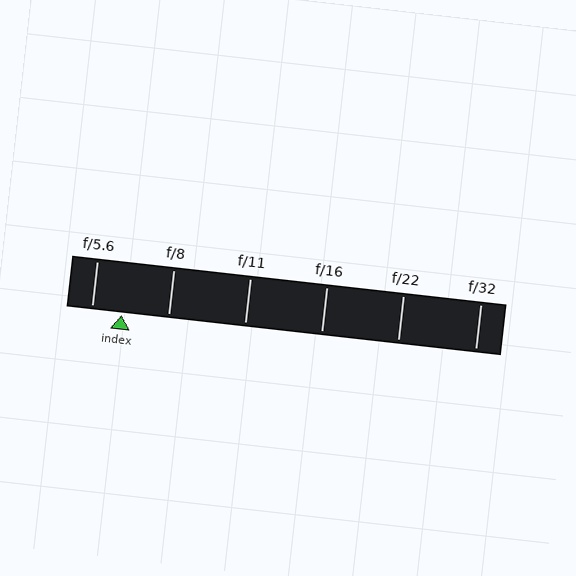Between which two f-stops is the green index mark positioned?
The index mark is between f/5.6 and f/8.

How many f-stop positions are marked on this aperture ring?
There are 6 f-stop positions marked.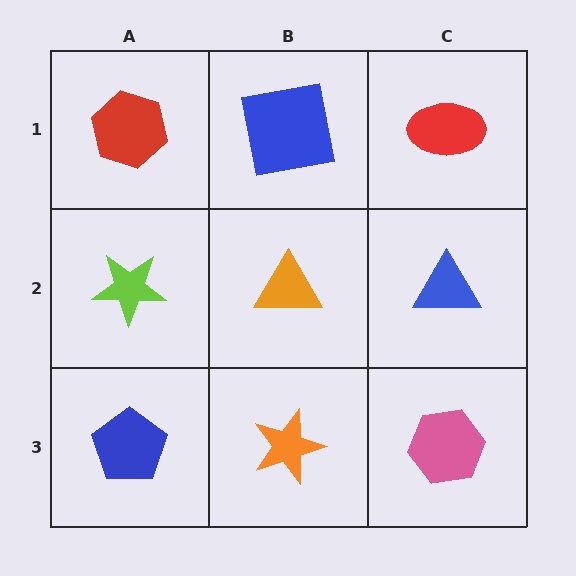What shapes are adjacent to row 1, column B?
An orange triangle (row 2, column B), a red hexagon (row 1, column A), a red ellipse (row 1, column C).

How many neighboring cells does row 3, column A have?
2.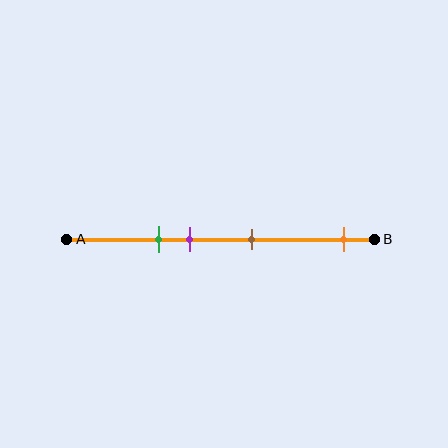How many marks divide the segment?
There are 4 marks dividing the segment.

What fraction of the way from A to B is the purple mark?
The purple mark is approximately 40% (0.4) of the way from A to B.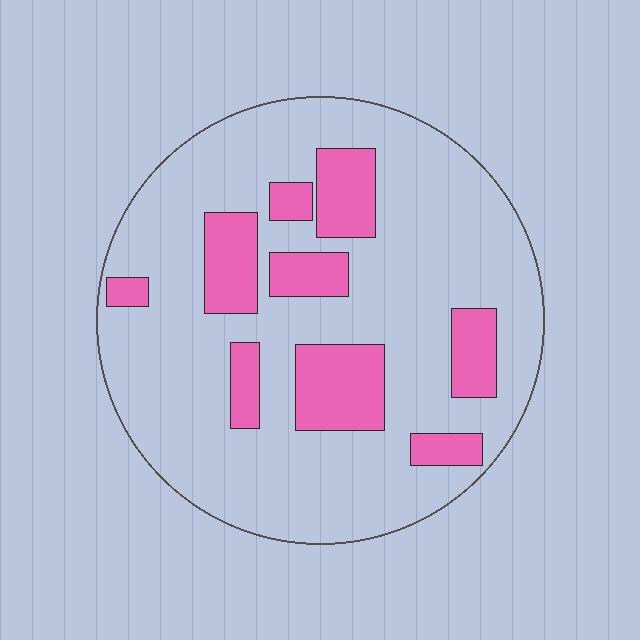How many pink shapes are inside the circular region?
9.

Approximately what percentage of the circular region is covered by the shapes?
Approximately 20%.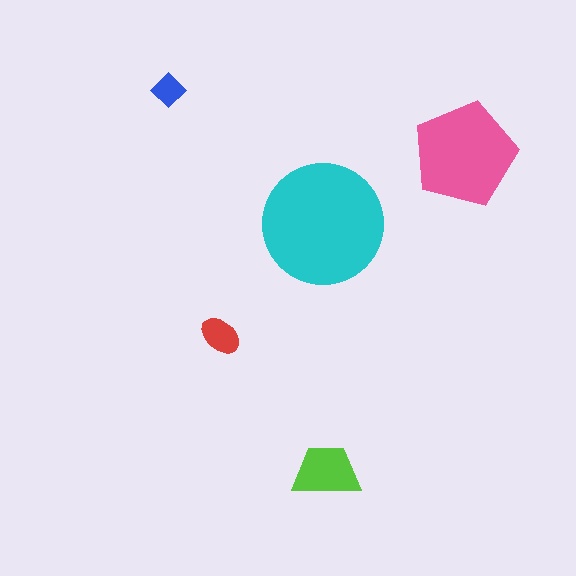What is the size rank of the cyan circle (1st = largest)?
1st.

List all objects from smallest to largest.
The blue diamond, the red ellipse, the lime trapezoid, the pink pentagon, the cyan circle.